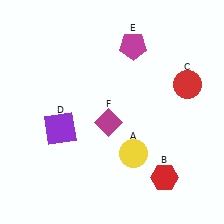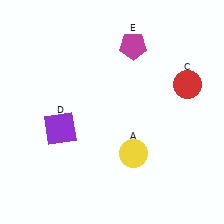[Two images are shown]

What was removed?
The red hexagon (B), the magenta diamond (F) were removed in Image 2.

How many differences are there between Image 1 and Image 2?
There are 2 differences between the two images.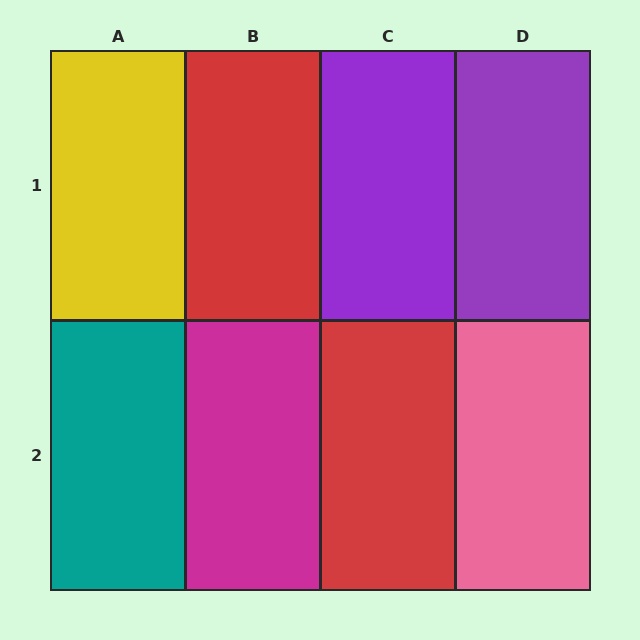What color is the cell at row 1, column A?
Yellow.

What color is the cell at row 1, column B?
Red.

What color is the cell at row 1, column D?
Purple.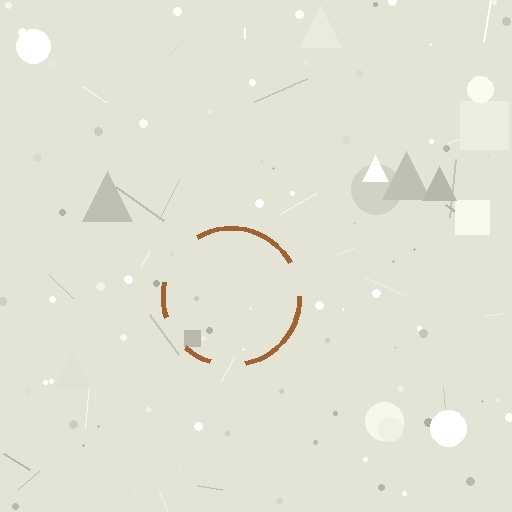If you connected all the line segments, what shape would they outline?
They would outline a circle.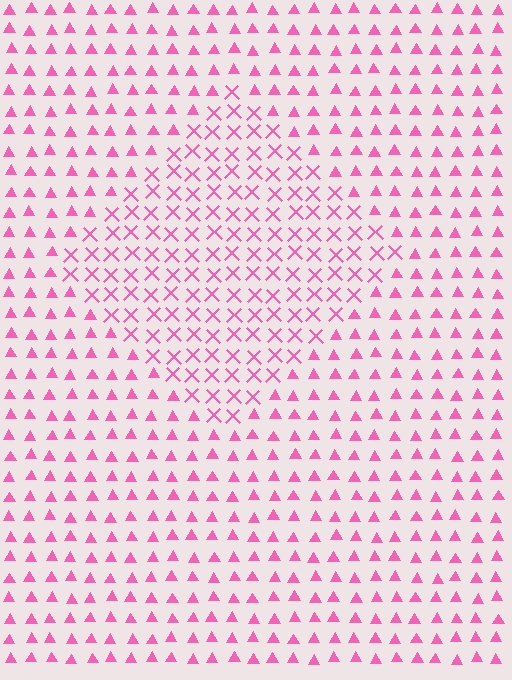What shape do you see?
I see a diamond.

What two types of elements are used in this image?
The image uses X marks inside the diamond region and triangles outside it.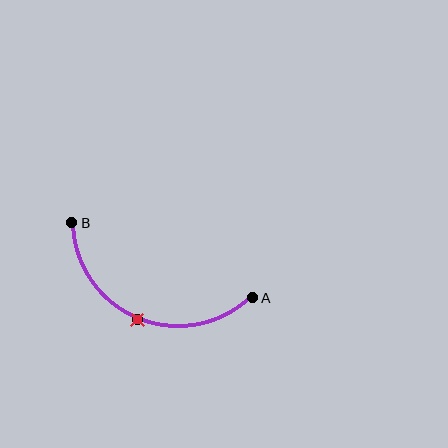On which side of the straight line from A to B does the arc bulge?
The arc bulges below the straight line connecting A and B.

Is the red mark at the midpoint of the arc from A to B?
Yes. The red mark lies on the arc at equal arc-length from both A and B — it is the arc midpoint.